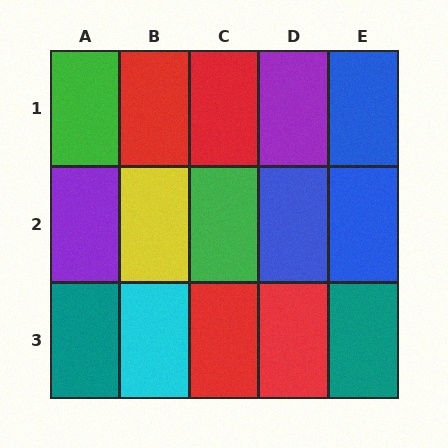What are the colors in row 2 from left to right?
Purple, yellow, green, blue, blue.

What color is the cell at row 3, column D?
Red.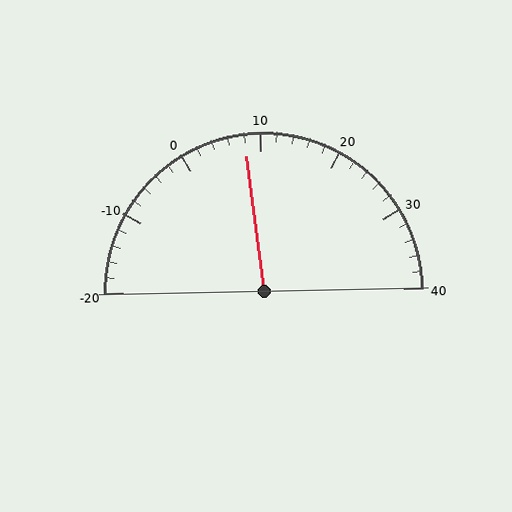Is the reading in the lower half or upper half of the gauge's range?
The reading is in the lower half of the range (-20 to 40).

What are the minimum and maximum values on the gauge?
The gauge ranges from -20 to 40.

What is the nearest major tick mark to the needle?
The nearest major tick mark is 10.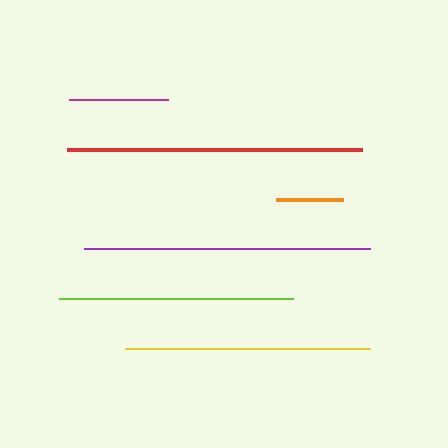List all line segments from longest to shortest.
From longest to shortest: red, purple, yellow, lime, magenta, orange.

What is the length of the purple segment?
The purple segment is approximately 286 pixels long.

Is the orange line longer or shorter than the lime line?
The lime line is longer than the orange line.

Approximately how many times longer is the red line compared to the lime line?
The red line is approximately 1.3 times the length of the lime line.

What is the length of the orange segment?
The orange segment is approximately 67 pixels long.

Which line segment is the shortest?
The orange line is the shortest at approximately 67 pixels.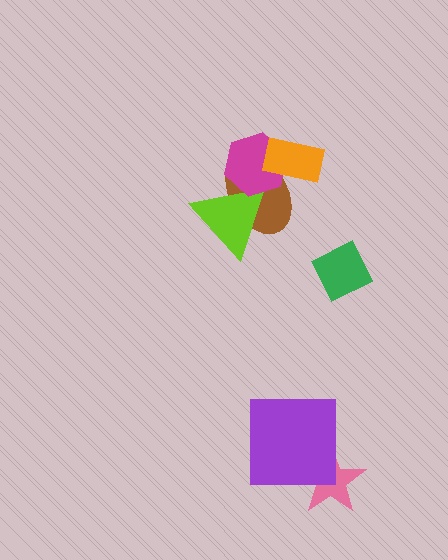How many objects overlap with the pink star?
1 object overlaps with the pink star.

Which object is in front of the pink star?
The purple square is in front of the pink star.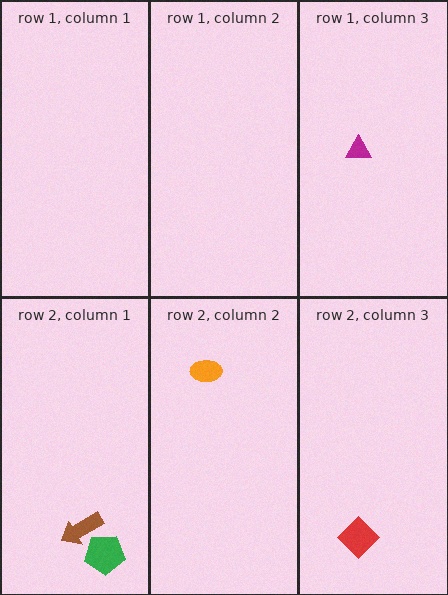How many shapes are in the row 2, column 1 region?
2.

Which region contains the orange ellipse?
The row 2, column 2 region.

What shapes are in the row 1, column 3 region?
The magenta triangle.